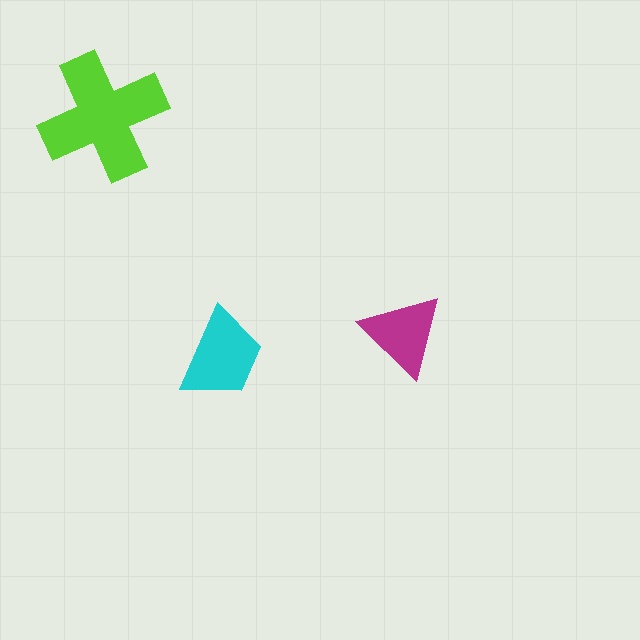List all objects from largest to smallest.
The lime cross, the cyan trapezoid, the magenta triangle.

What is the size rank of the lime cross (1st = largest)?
1st.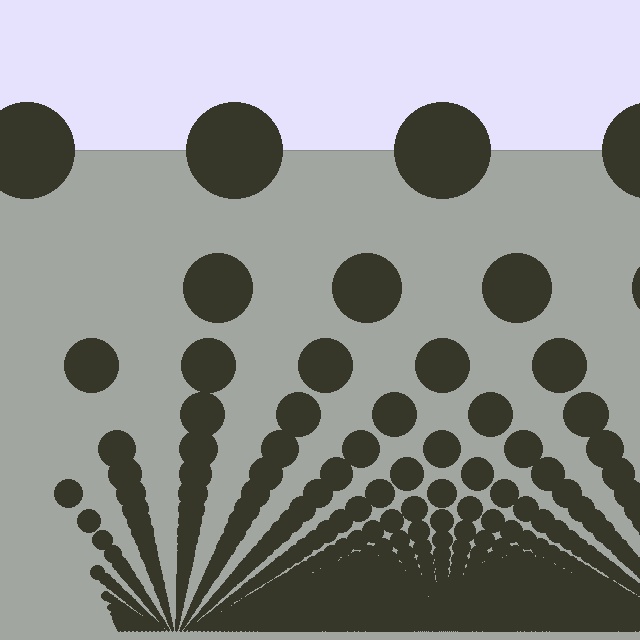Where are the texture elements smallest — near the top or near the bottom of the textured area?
Near the bottom.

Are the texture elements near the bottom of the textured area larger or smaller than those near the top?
Smaller. The gradient is inverted — elements near the bottom are smaller and denser.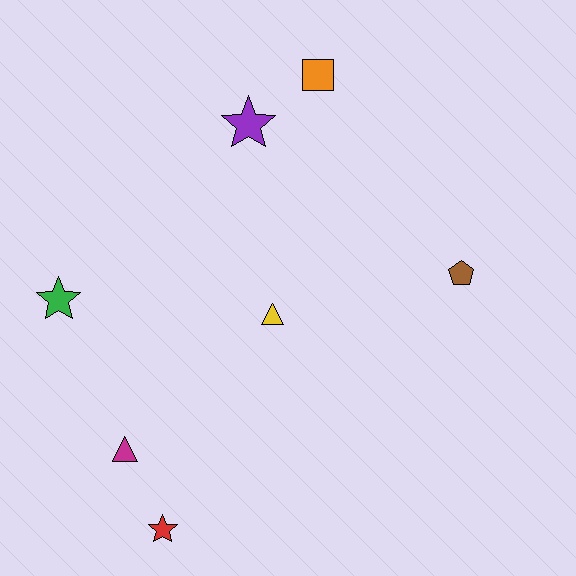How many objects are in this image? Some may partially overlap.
There are 7 objects.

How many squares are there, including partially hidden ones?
There is 1 square.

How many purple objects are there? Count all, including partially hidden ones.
There is 1 purple object.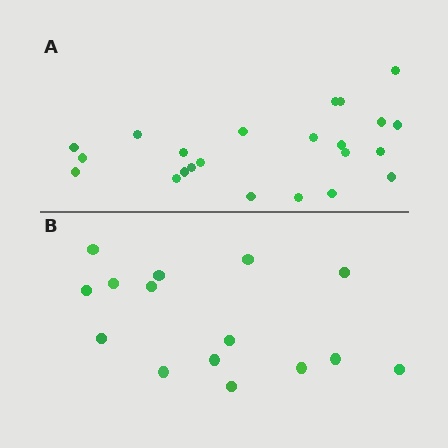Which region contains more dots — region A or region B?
Region A (the top region) has more dots.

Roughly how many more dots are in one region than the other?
Region A has roughly 8 or so more dots than region B.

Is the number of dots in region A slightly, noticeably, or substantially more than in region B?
Region A has substantially more. The ratio is roughly 1.5 to 1.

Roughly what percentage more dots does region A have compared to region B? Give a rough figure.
About 55% more.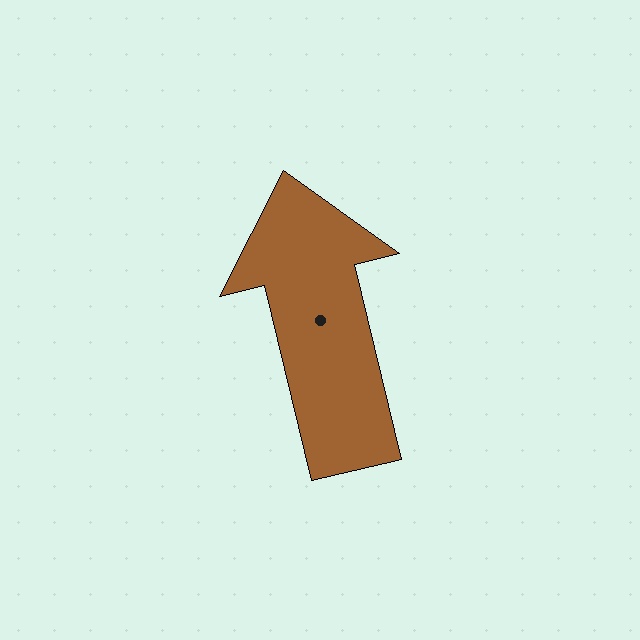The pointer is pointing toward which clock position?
Roughly 12 o'clock.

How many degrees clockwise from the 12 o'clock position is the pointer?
Approximately 346 degrees.